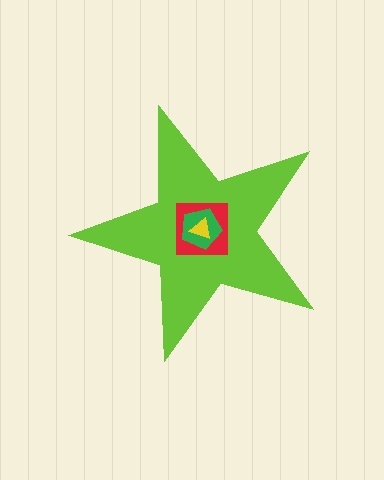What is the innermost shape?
The yellow triangle.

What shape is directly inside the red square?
The green pentagon.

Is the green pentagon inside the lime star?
Yes.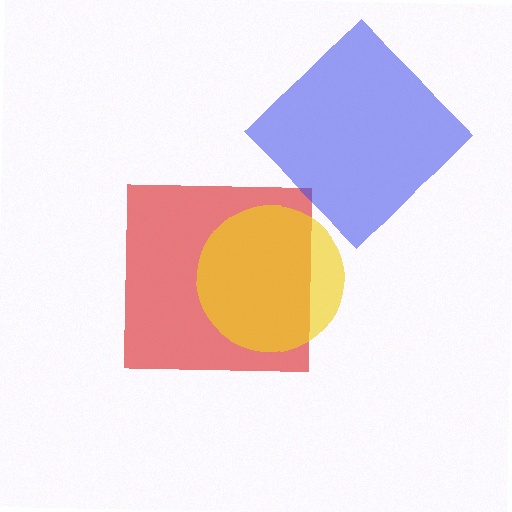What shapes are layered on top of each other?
The layered shapes are: a red square, a yellow circle, a blue diamond.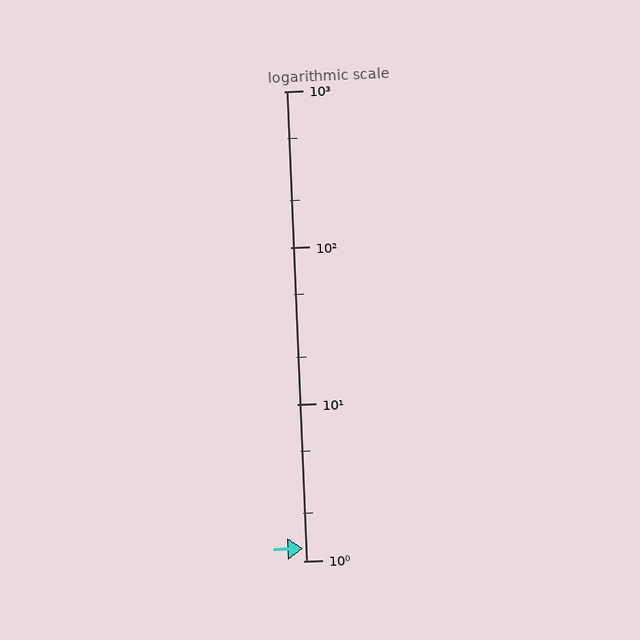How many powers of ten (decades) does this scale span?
The scale spans 3 decades, from 1 to 1000.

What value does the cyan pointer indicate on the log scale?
The pointer indicates approximately 1.2.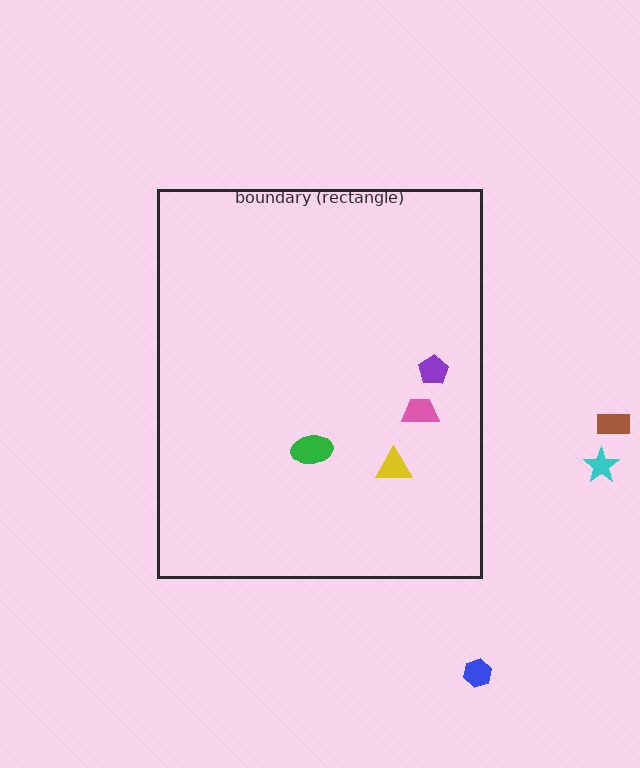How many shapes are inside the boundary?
4 inside, 3 outside.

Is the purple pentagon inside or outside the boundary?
Inside.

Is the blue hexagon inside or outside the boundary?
Outside.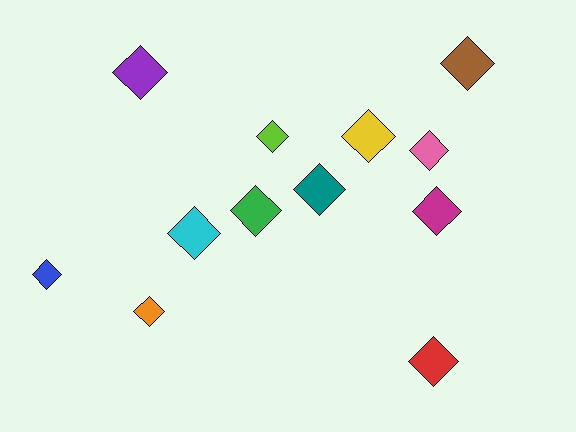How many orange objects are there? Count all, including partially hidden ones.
There is 1 orange object.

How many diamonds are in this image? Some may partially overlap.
There are 12 diamonds.